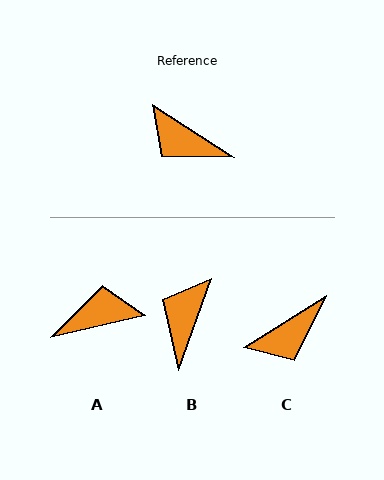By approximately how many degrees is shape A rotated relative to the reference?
Approximately 135 degrees clockwise.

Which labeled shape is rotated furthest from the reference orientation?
A, about 135 degrees away.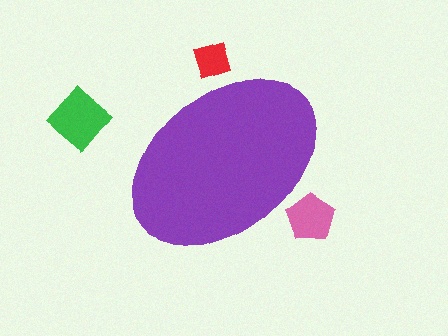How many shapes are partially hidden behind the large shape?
2 shapes are partially hidden.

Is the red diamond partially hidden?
Yes, the red diamond is partially hidden behind the purple ellipse.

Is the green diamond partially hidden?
No, the green diamond is fully visible.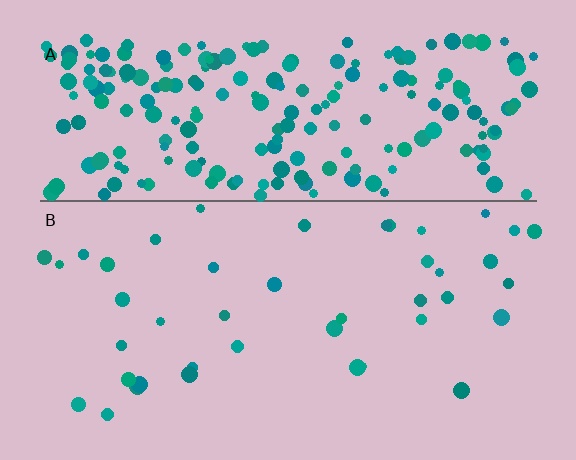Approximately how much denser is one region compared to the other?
Approximately 5.4× — region A over region B.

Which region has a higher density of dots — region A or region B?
A (the top).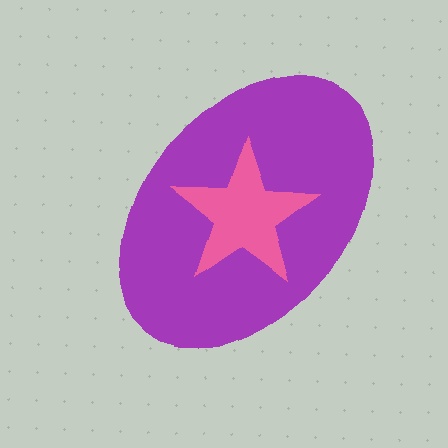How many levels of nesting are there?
2.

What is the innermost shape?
The pink star.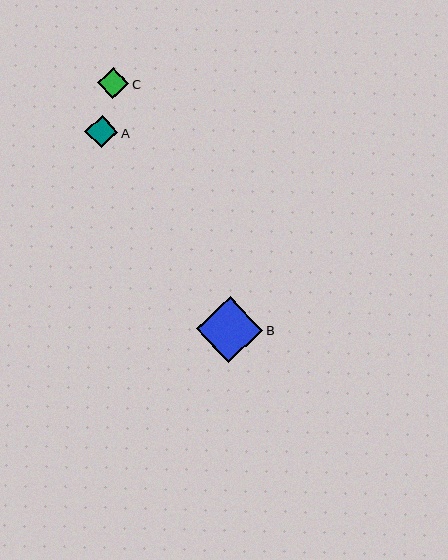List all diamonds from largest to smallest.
From largest to smallest: B, A, C.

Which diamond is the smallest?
Diamond C is the smallest with a size of approximately 31 pixels.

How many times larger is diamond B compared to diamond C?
Diamond B is approximately 2.1 times the size of diamond C.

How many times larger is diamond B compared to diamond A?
Diamond B is approximately 2.0 times the size of diamond A.